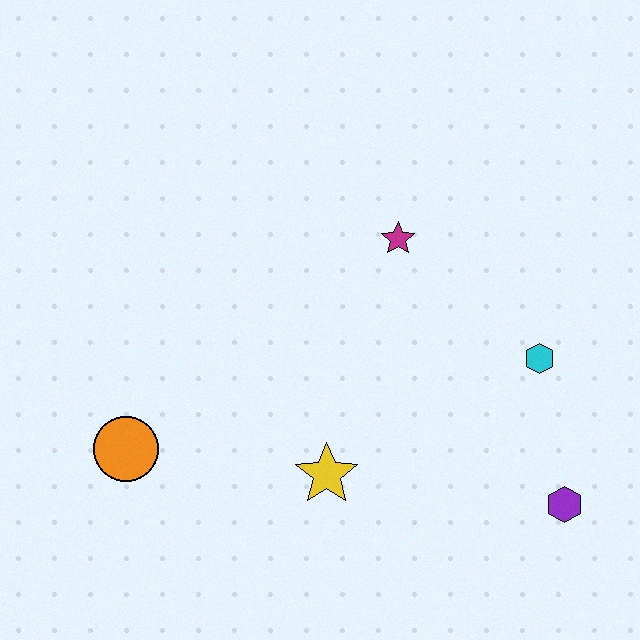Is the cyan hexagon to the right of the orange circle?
Yes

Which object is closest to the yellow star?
The orange circle is closest to the yellow star.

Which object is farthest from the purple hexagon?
The orange circle is farthest from the purple hexagon.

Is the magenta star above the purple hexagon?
Yes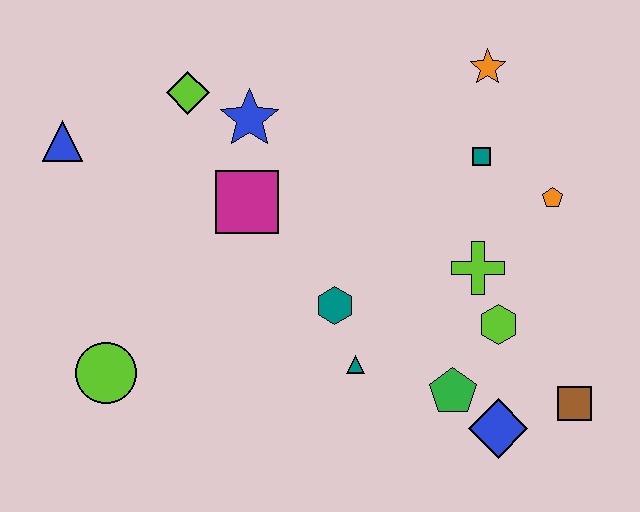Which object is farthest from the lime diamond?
The brown square is farthest from the lime diamond.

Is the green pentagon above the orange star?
No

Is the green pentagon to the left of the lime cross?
Yes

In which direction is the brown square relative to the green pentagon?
The brown square is to the right of the green pentagon.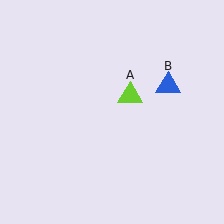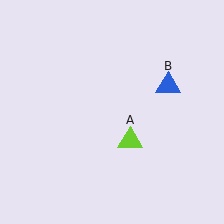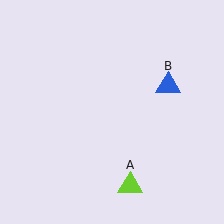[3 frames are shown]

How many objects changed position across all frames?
1 object changed position: lime triangle (object A).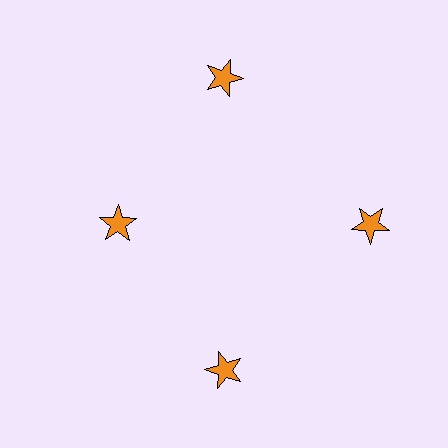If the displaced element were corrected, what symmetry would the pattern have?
It would have 4-fold rotational symmetry — the pattern would map onto itself every 90 degrees.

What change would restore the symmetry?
The symmetry would be restored by moving it outward, back onto the ring so that all 4 stars sit at equal angles and equal distance from the center.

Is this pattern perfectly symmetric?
No. The 4 orange stars are arranged in a ring, but one element near the 9 o'clock position is pulled inward toward the center, breaking the 4-fold rotational symmetry.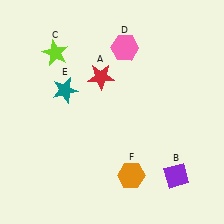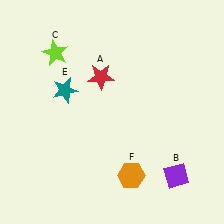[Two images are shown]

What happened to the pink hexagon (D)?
The pink hexagon (D) was removed in Image 2. It was in the top-right area of Image 1.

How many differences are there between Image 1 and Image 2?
There is 1 difference between the two images.